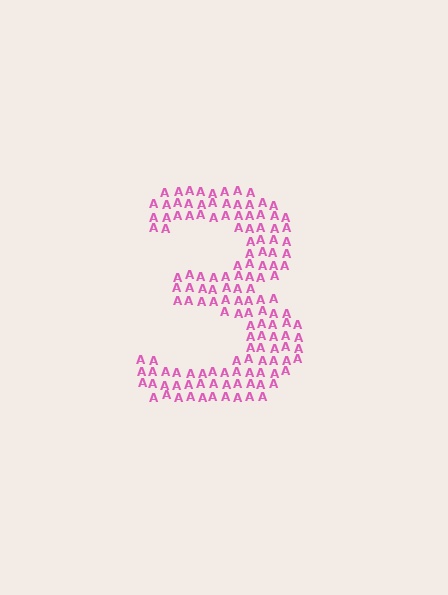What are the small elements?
The small elements are letter A's.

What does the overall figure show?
The overall figure shows the digit 3.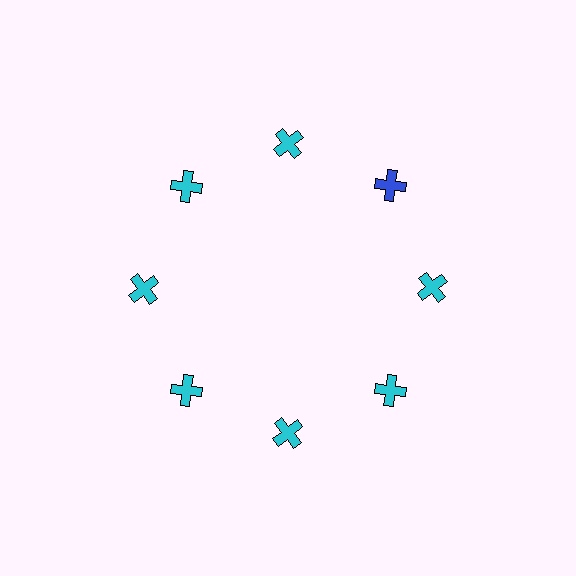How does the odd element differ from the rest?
It has a different color: blue instead of cyan.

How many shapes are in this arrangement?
There are 8 shapes arranged in a ring pattern.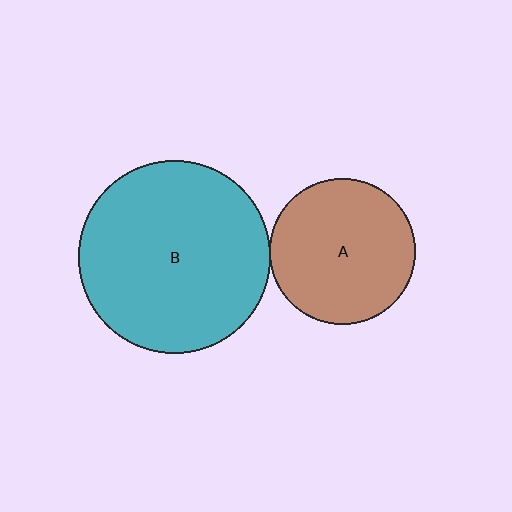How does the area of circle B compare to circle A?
Approximately 1.7 times.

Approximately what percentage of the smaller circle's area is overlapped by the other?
Approximately 5%.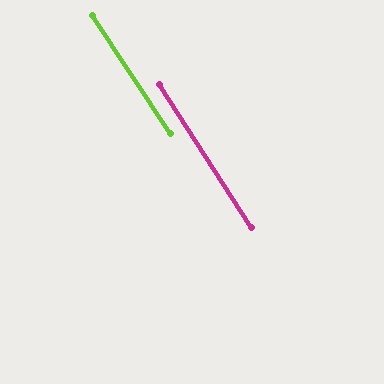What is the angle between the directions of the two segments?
Approximately 1 degree.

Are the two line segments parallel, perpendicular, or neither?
Parallel — their directions differ by only 0.8°.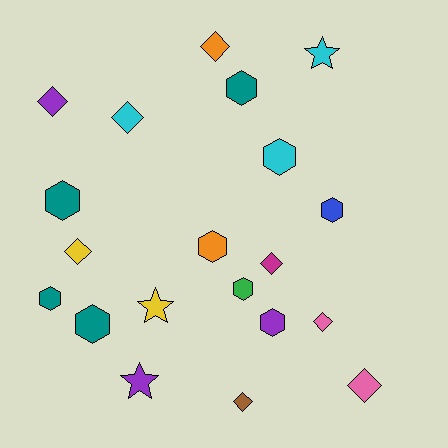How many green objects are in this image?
There is 1 green object.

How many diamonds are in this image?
There are 8 diamonds.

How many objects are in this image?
There are 20 objects.